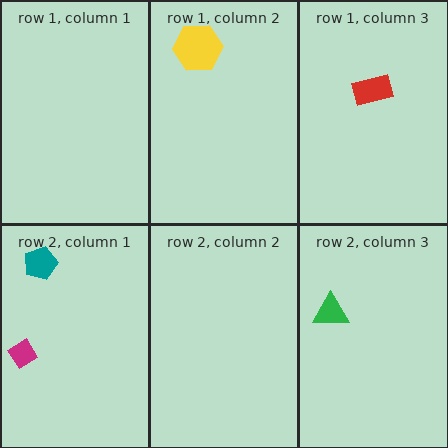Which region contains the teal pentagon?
The row 2, column 1 region.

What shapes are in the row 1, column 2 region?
The yellow hexagon.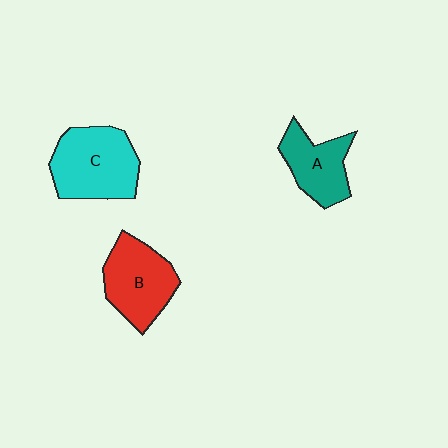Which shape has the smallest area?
Shape A (teal).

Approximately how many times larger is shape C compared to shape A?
Approximately 1.4 times.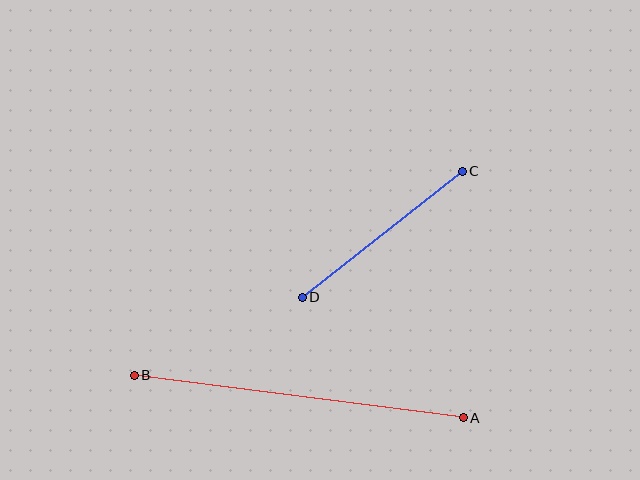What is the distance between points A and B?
The distance is approximately 332 pixels.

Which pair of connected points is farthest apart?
Points A and B are farthest apart.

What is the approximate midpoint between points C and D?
The midpoint is at approximately (382, 234) pixels.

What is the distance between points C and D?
The distance is approximately 204 pixels.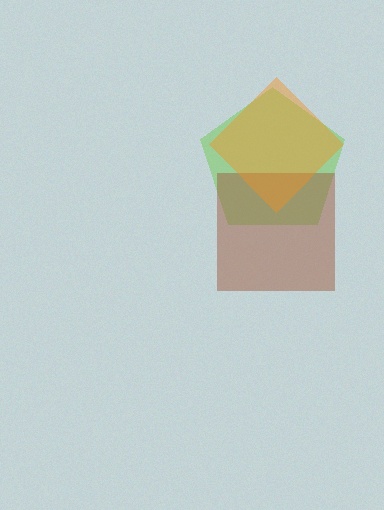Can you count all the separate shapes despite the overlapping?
Yes, there are 3 separate shapes.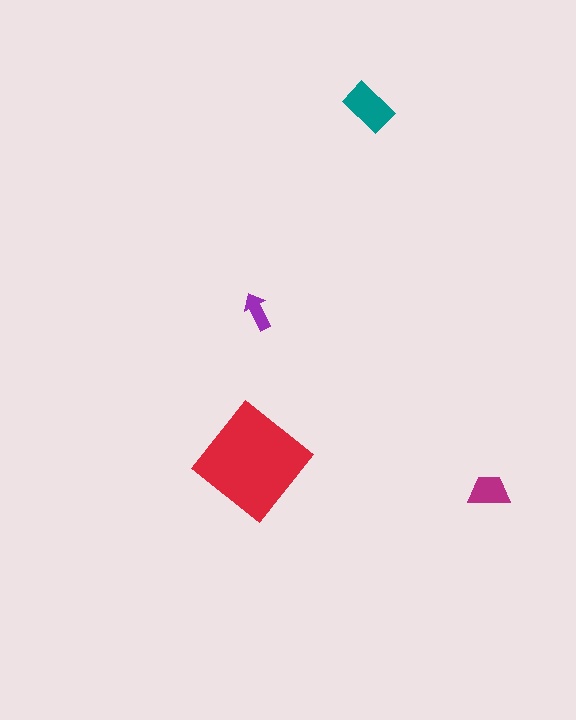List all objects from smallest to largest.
The purple arrow, the magenta trapezoid, the teal rectangle, the red diamond.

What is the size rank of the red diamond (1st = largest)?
1st.